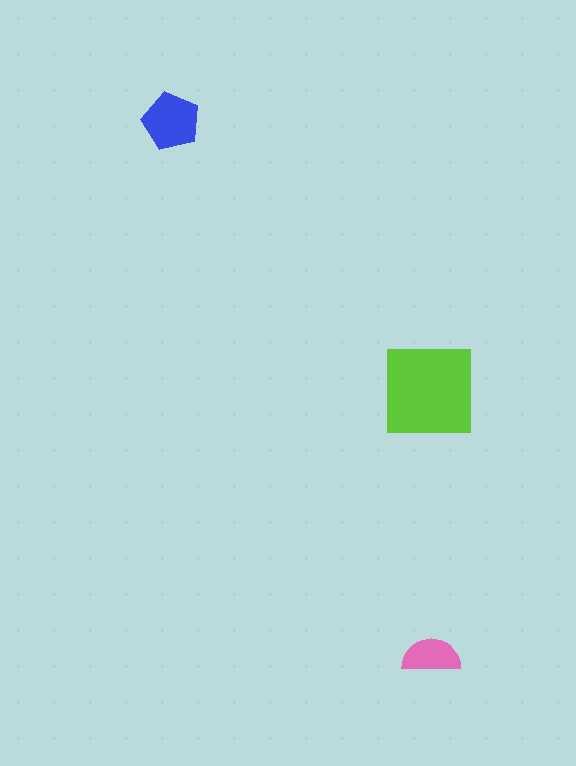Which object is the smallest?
The pink semicircle.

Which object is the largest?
The lime square.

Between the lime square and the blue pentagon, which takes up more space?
The lime square.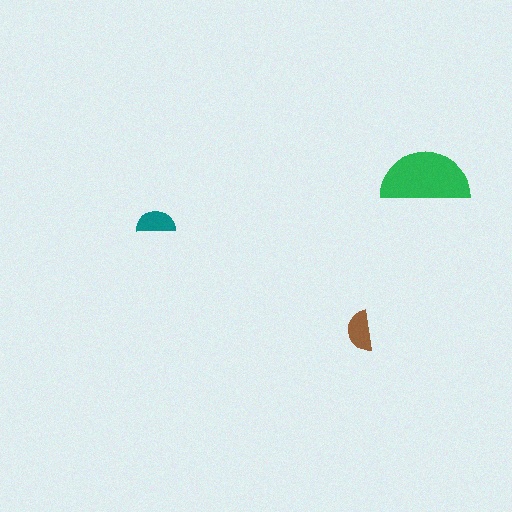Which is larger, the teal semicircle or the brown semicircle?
The brown one.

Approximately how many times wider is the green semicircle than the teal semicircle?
About 2.5 times wider.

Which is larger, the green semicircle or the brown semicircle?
The green one.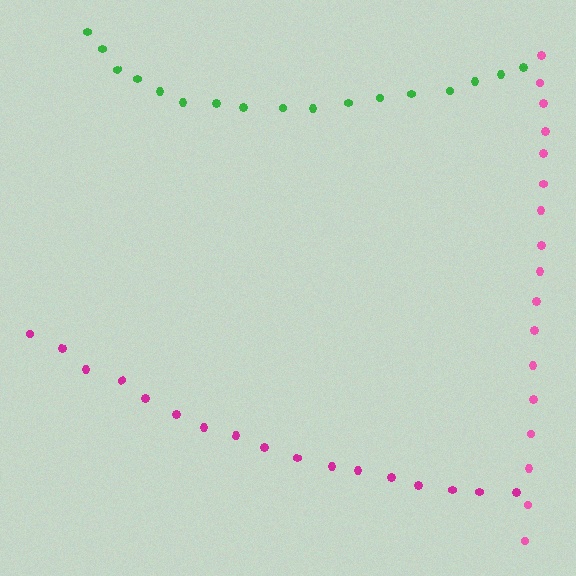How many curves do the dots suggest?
There are 3 distinct paths.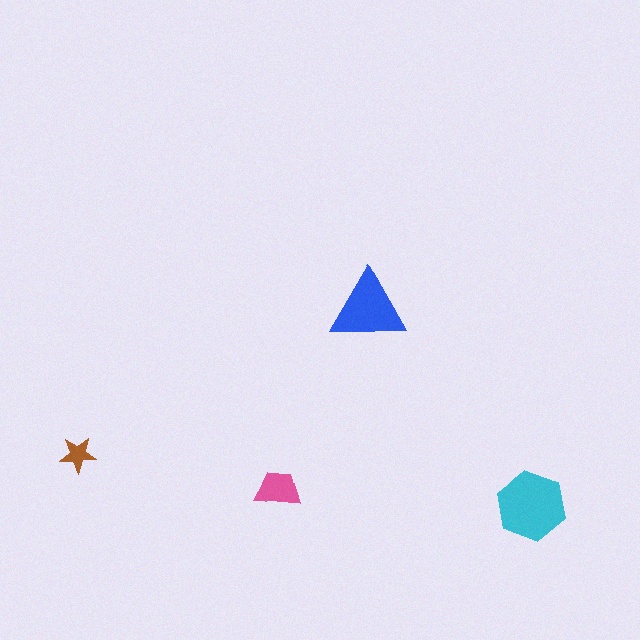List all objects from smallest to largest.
The brown star, the pink trapezoid, the blue triangle, the cyan hexagon.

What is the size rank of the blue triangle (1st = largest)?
2nd.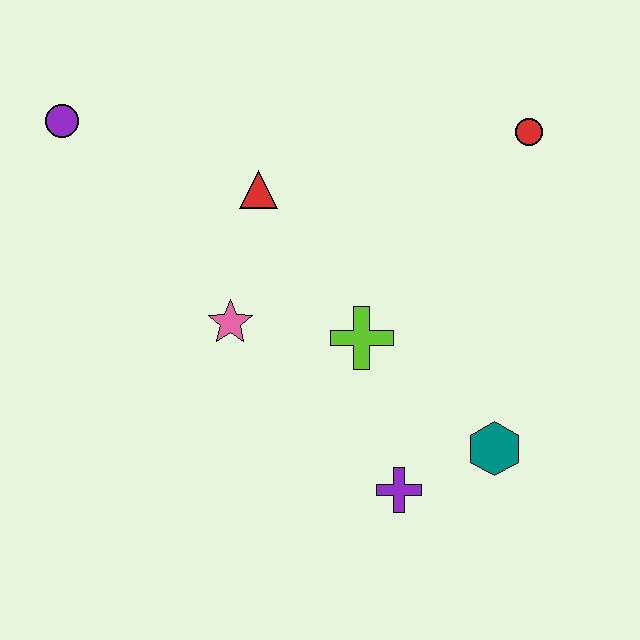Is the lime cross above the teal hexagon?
Yes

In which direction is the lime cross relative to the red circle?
The lime cross is below the red circle.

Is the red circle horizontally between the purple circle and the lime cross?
No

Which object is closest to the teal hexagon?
The purple cross is closest to the teal hexagon.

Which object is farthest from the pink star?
The red circle is farthest from the pink star.